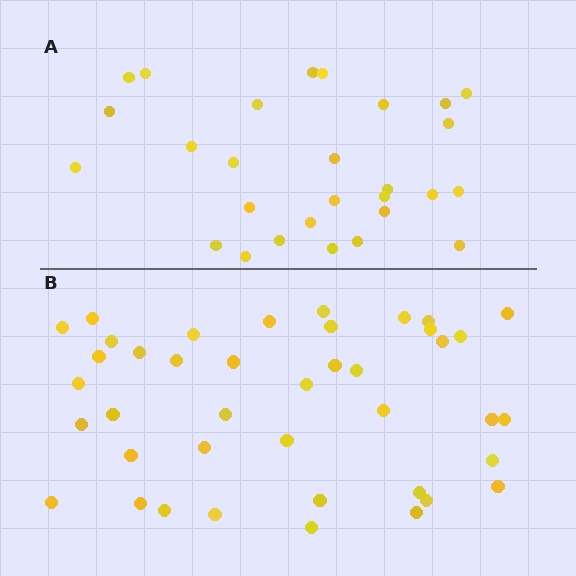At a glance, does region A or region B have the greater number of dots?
Region B (the bottom region) has more dots.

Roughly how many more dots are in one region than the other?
Region B has approximately 15 more dots than region A.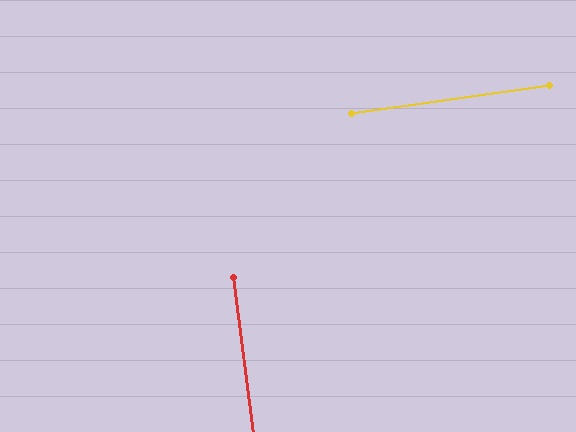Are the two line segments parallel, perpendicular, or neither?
Perpendicular — they meet at approximately 89°.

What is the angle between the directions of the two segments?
Approximately 89 degrees.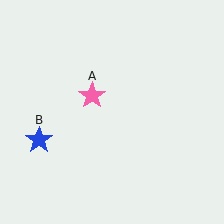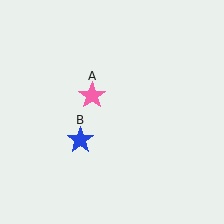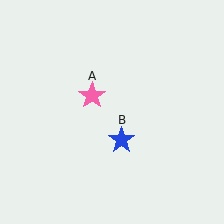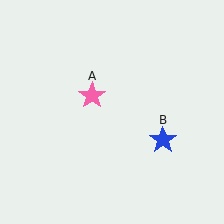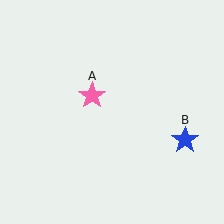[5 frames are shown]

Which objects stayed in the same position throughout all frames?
Pink star (object A) remained stationary.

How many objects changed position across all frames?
1 object changed position: blue star (object B).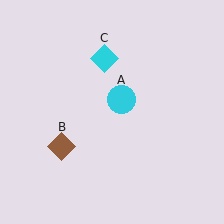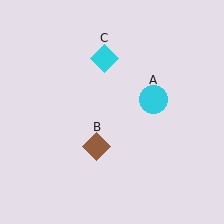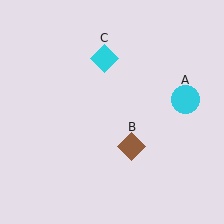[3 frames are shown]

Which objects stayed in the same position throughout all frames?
Cyan diamond (object C) remained stationary.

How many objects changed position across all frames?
2 objects changed position: cyan circle (object A), brown diamond (object B).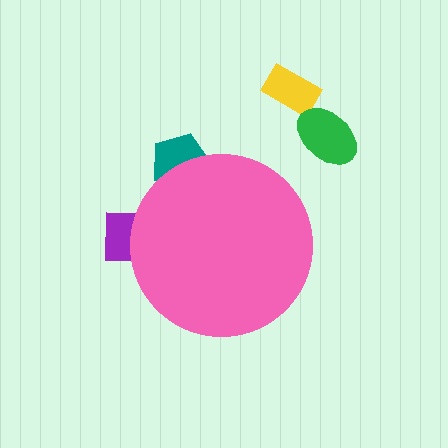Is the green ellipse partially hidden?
No, the green ellipse is fully visible.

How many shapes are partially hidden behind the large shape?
2 shapes are partially hidden.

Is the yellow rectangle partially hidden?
No, the yellow rectangle is fully visible.